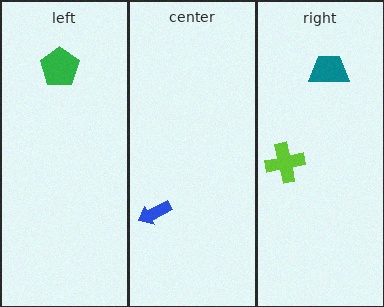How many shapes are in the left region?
1.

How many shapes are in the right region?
2.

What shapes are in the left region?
The green pentagon.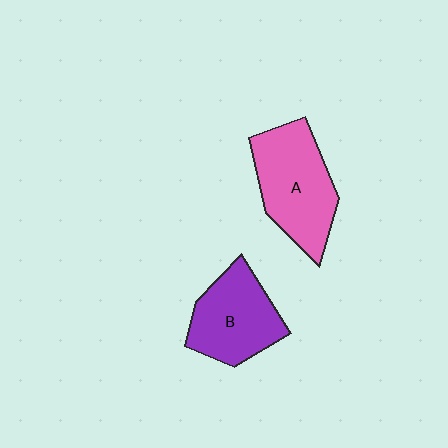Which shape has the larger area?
Shape A (pink).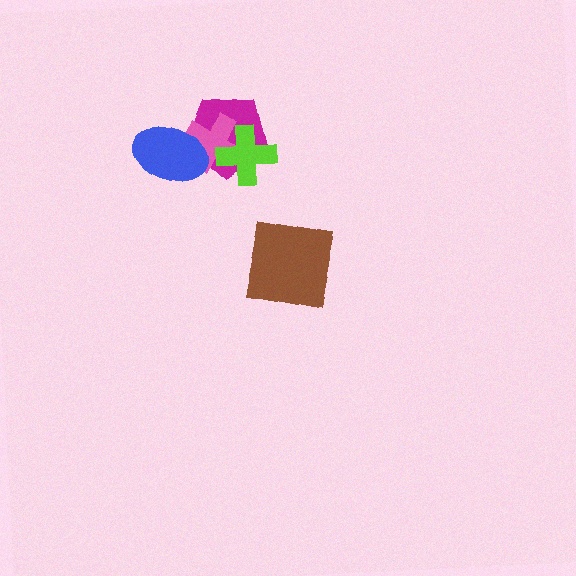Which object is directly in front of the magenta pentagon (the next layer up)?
The pink cross is directly in front of the magenta pentagon.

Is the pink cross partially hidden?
Yes, it is partially covered by another shape.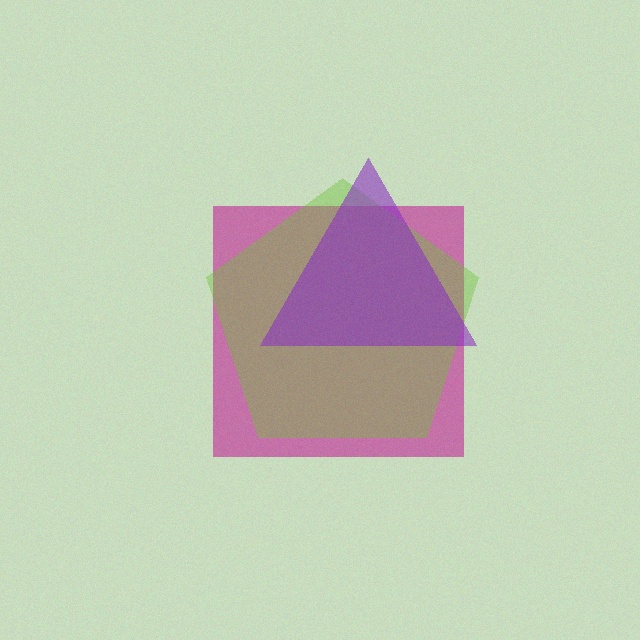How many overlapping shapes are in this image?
There are 3 overlapping shapes in the image.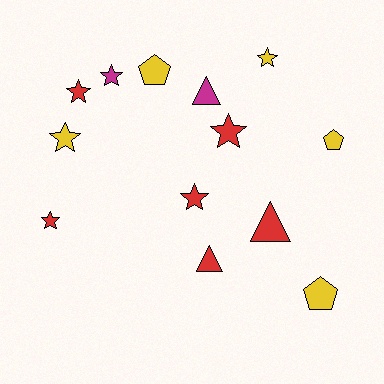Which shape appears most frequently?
Star, with 7 objects.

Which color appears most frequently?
Red, with 6 objects.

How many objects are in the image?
There are 13 objects.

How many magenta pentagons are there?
There are no magenta pentagons.